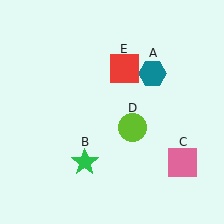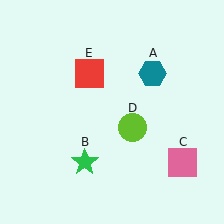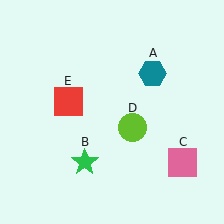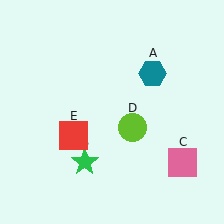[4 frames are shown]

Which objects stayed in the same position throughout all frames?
Teal hexagon (object A) and green star (object B) and pink square (object C) and lime circle (object D) remained stationary.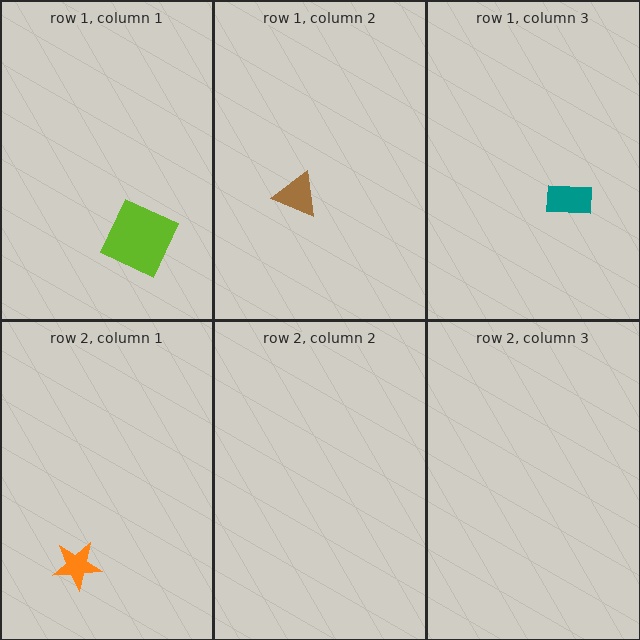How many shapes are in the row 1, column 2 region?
1.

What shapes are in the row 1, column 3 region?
The teal rectangle.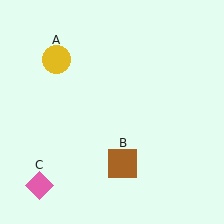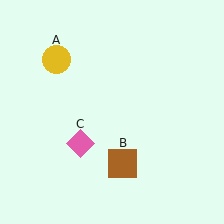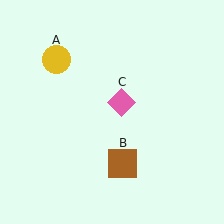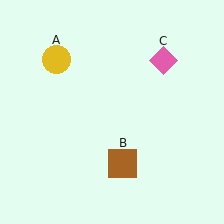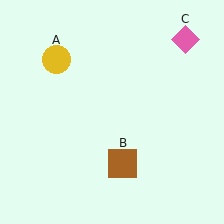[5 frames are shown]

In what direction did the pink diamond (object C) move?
The pink diamond (object C) moved up and to the right.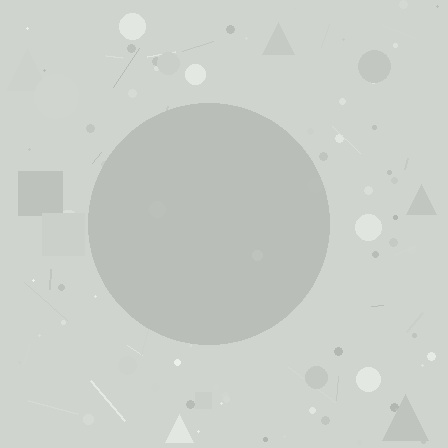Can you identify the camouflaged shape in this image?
The camouflaged shape is a circle.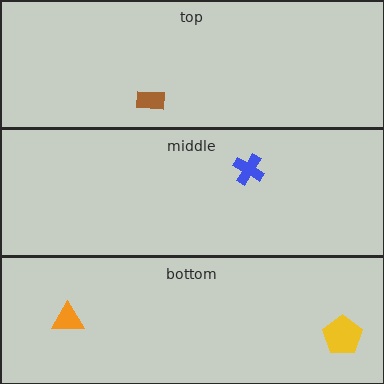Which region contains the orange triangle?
The bottom region.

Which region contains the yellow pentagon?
The bottom region.